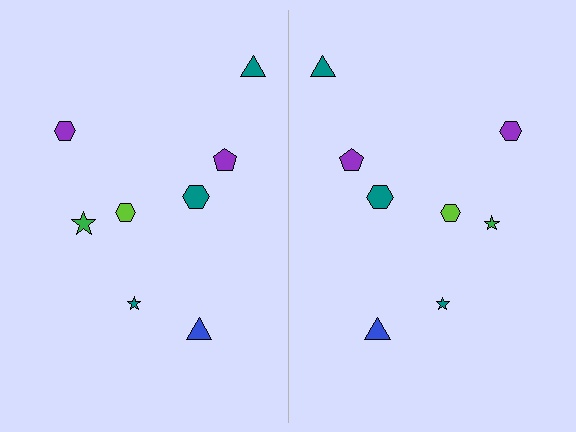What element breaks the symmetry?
The green star on the right side has a different size than its mirror counterpart.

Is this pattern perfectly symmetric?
No, the pattern is not perfectly symmetric. The green star on the right side has a different size than its mirror counterpart.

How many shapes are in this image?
There are 16 shapes in this image.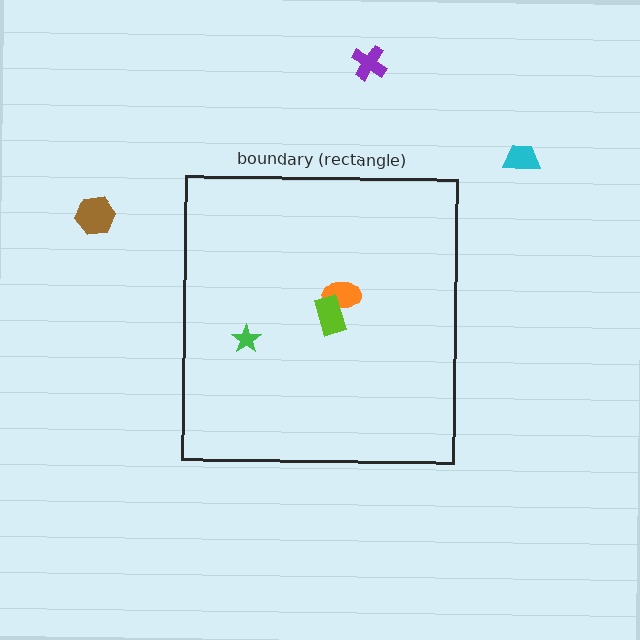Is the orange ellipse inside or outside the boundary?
Inside.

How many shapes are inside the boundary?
3 inside, 3 outside.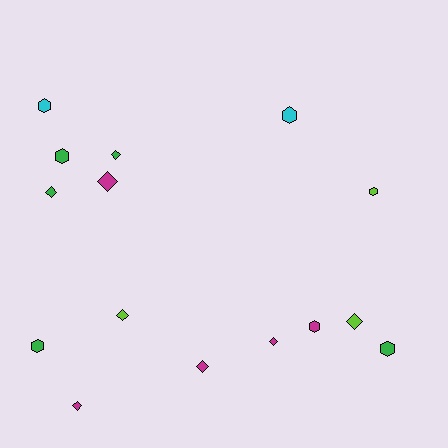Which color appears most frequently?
Green, with 5 objects.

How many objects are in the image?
There are 15 objects.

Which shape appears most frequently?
Diamond, with 8 objects.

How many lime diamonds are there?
There are 2 lime diamonds.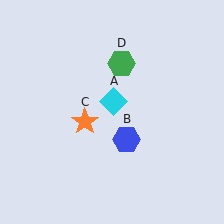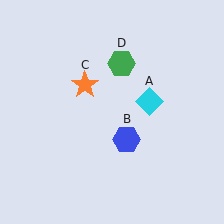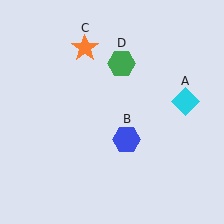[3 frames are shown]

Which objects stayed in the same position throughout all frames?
Blue hexagon (object B) and green hexagon (object D) remained stationary.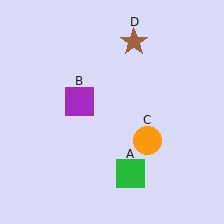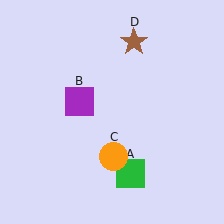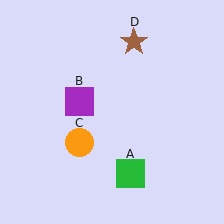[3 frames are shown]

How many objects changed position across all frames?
1 object changed position: orange circle (object C).